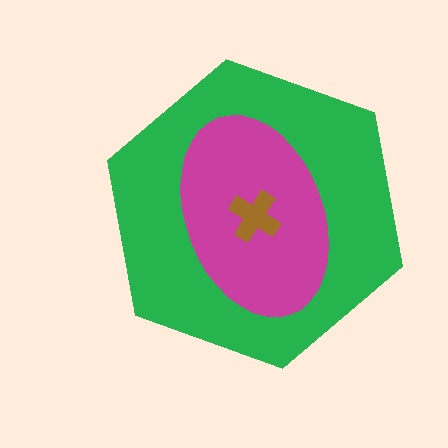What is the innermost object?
The brown cross.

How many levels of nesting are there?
3.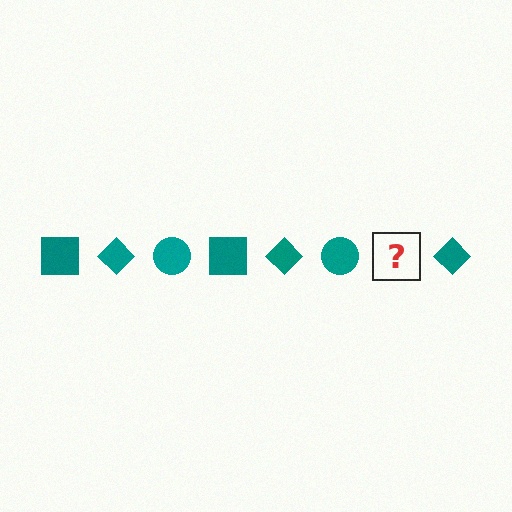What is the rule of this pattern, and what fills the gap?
The rule is that the pattern cycles through square, diamond, circle shapes in teal. The gap should be filled with a teal square.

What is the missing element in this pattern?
The missing element is a teal square.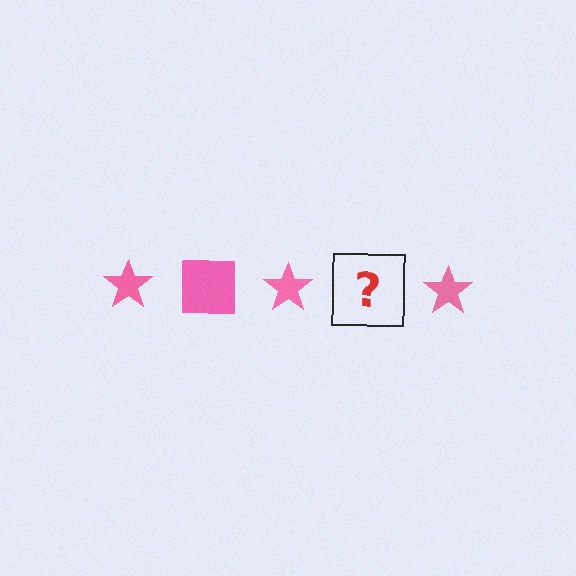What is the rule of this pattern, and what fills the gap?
The rule is that the pattern cycles through star, square shapes in pink. The gap should be filled with a pink square.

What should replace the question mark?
The question mark should be replaced with a pink square.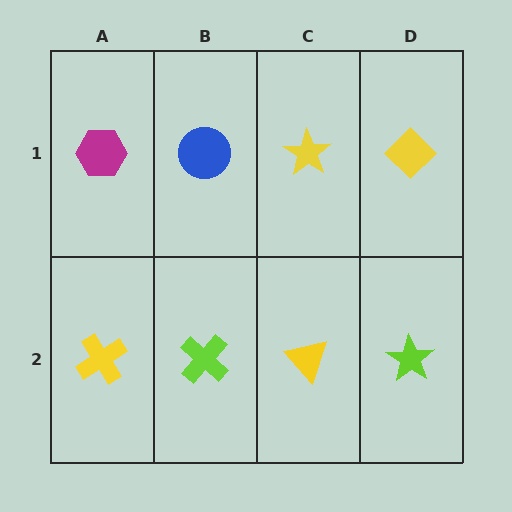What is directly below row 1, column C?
A yellow triangle.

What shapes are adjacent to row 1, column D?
A lime star (row 2, column D), a yellow star (row 1, column C).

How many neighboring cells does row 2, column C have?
3.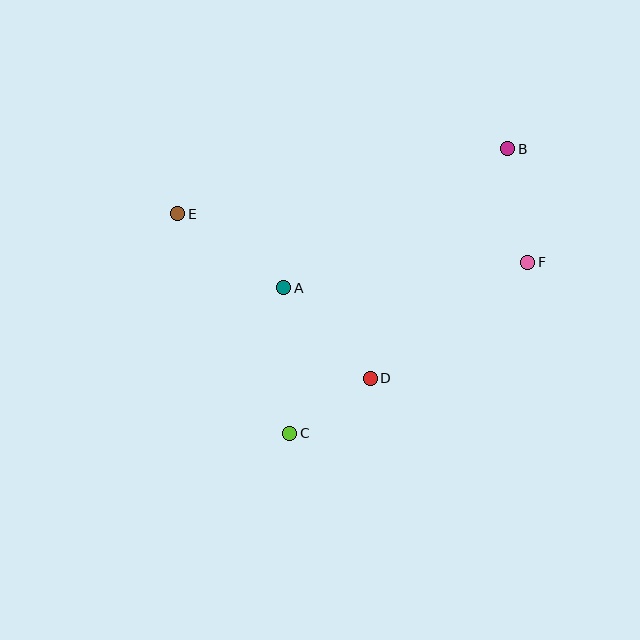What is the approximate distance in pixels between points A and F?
The distance between A and F is approximately 245 pixels.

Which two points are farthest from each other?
Points B and C are farthest from each other.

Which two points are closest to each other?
Points C and D are closest to each other.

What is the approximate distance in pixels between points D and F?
The distance between D and F is approximately 196 pixels.